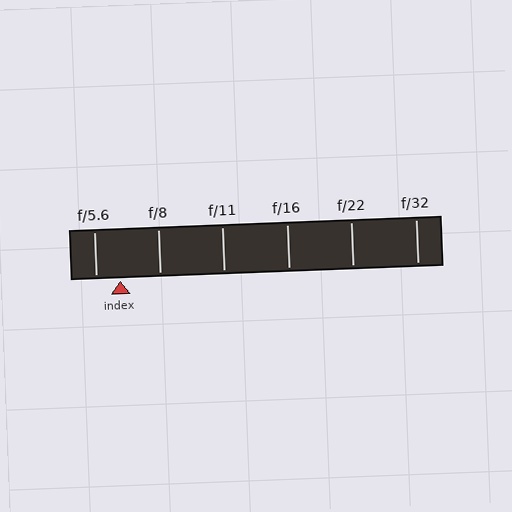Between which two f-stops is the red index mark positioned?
The index mark is between f/5.6 and f/8.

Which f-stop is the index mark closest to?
The index mark is closest to f/5.6.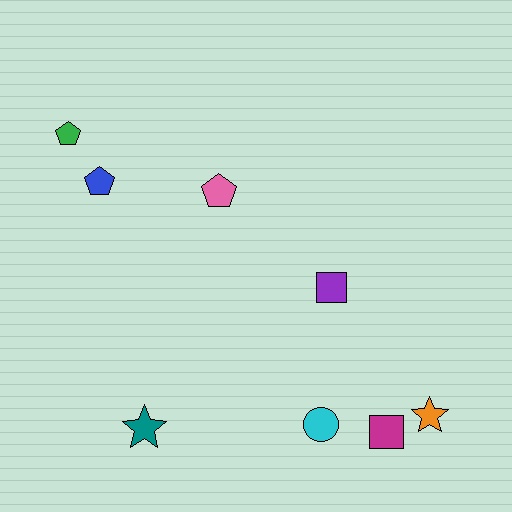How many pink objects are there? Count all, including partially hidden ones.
There is 1 pink object.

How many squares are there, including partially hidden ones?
There are 2 squares.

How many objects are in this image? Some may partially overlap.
There are 8 objects.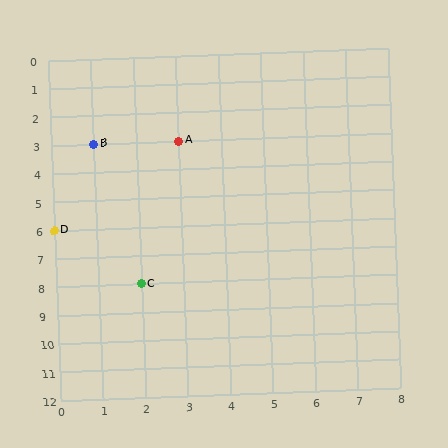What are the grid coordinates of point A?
Point A is at grid coordinates (3, 3).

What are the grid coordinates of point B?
Point B is at grid coordinates (1, 3).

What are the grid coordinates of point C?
Point C is at grid coordinates (2, 8).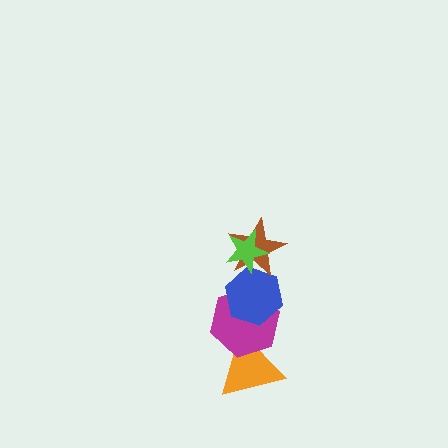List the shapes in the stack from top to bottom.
From top to bottom: the lime star, the brown star, the blue hexagon, the magenta hexagon, the orange triangle.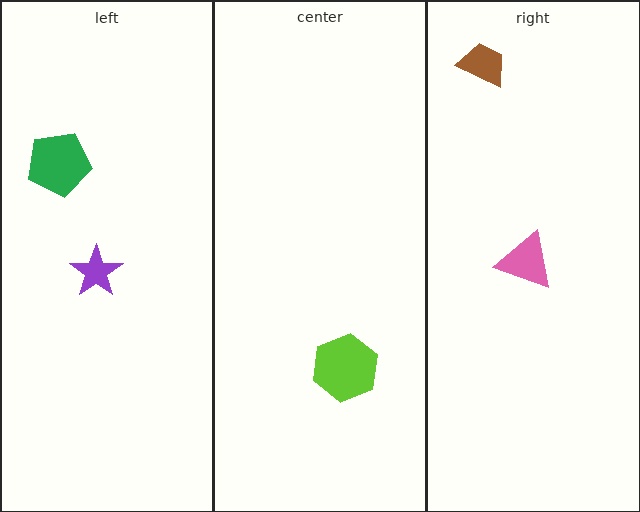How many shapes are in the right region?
2.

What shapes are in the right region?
The brown trapezoid, the pink triangle.